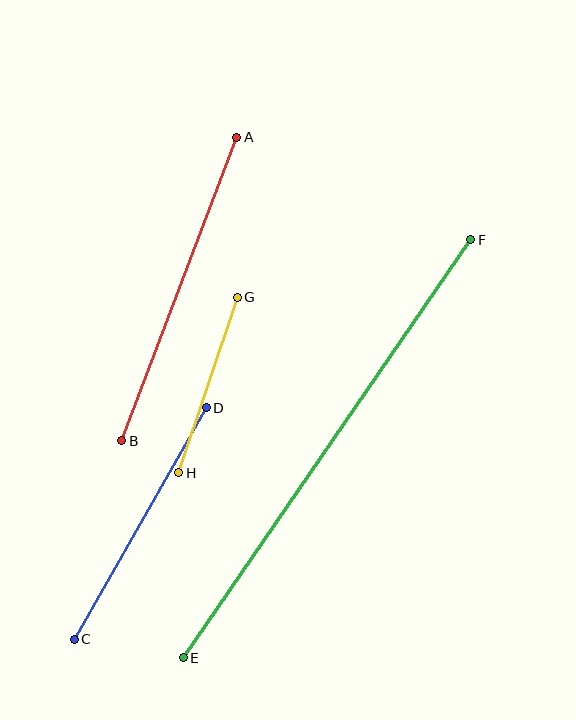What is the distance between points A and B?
The distance is approximately 325 pixels.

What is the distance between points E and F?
The distance is approximately 507 pixels.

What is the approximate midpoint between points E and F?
The midpoint is at approximately (327, 449) pixels.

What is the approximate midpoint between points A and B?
The midpoint is at approximately (179, 289) pixels.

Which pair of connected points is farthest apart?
Points E and F are farthest apart.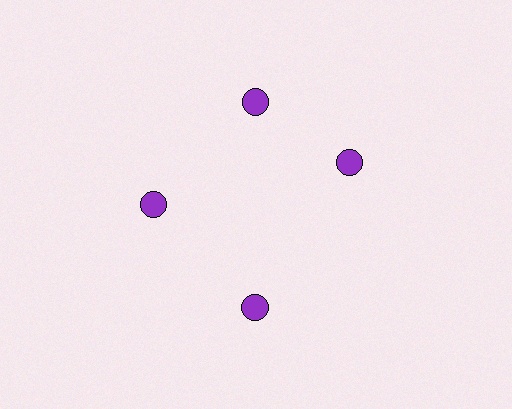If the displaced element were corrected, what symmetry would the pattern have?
It would have 4-fold rotational symmetry — the pattern would map onto itself every 90 degrees.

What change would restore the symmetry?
The symmetry would be restored by rotating it back into even spacing with its neighbors so that all 4 circles sit at equal angles and equal distance from the center.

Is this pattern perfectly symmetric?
No. The 4 purple circles are arranged in a ring, but one element near the 3 o'clock position is rotated out of alignment along the ring, breaking the 4-fold rotational symmetry.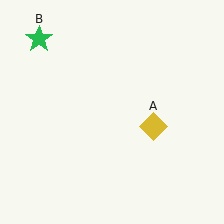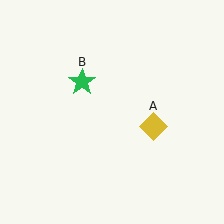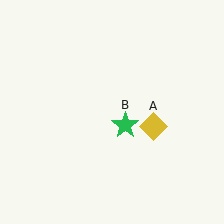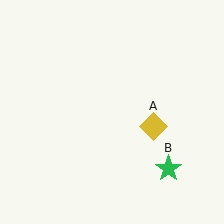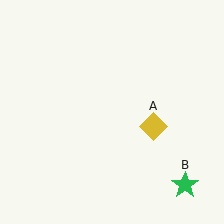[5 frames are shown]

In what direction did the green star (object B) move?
The green star (object B) moved down and to the right.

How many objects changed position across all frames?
1 object changed position: green star (object B).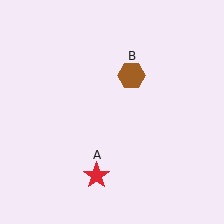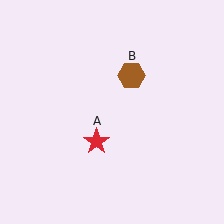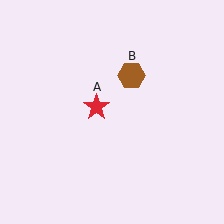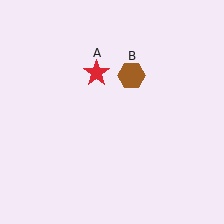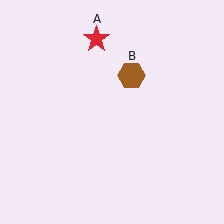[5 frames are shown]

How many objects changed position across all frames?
1 object changed position: red star (object A).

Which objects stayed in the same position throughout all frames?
Brown hexagon (object B) remained stationary.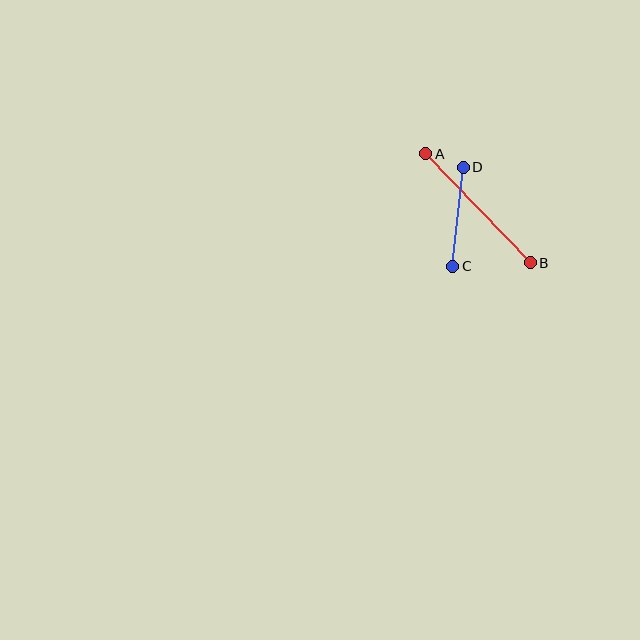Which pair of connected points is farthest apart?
Points A and B are farthest apart.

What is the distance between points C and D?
The distance is approximately 99 pixels.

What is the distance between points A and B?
The distance is approximately 151 pixels.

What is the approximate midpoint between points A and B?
The midpoint is at approximately (478, 208) pixels.